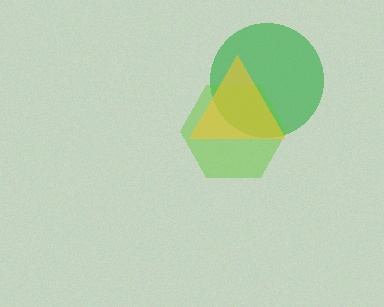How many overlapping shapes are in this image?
There are 3 overlapping shapes in the image.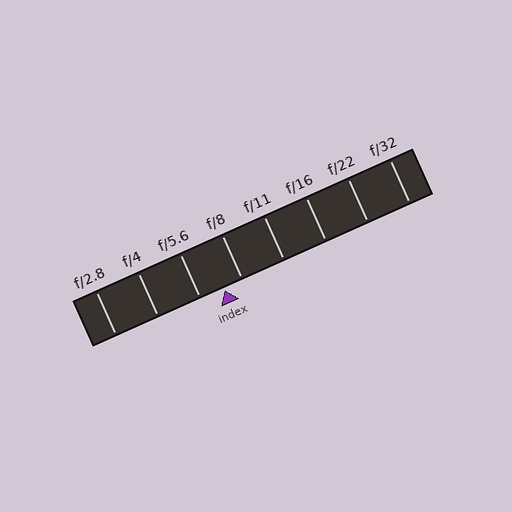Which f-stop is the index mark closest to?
The index mark is closest to f/8.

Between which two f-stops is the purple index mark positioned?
The index mark is between f/5.6 and f/8.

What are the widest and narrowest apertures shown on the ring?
The widest aperture shown is f/2.8 and the narrowest is f/32.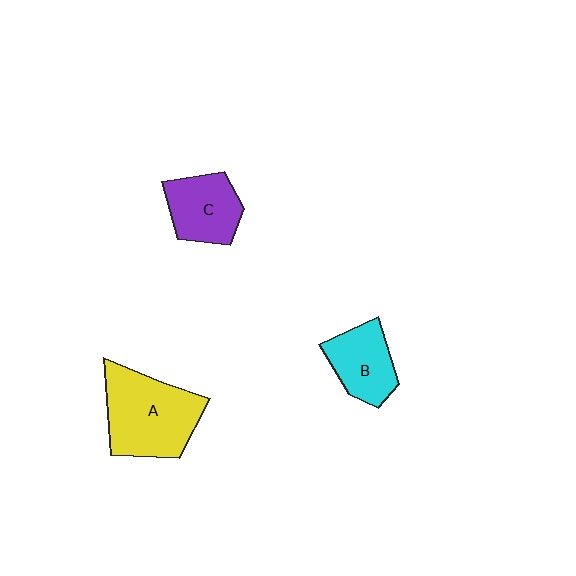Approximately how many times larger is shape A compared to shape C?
Approximately 1.6 times.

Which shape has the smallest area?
Shape B (cyan).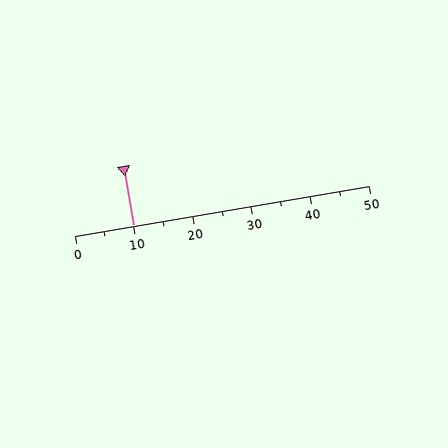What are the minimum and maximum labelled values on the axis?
The axis runs from 0 to 50.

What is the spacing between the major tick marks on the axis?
The major ticks are spaced 10 apart.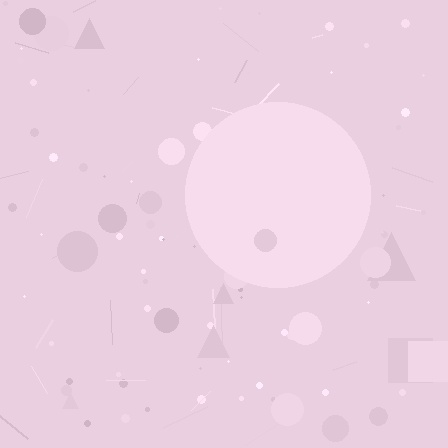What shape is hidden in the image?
A circle is hidden in the image.